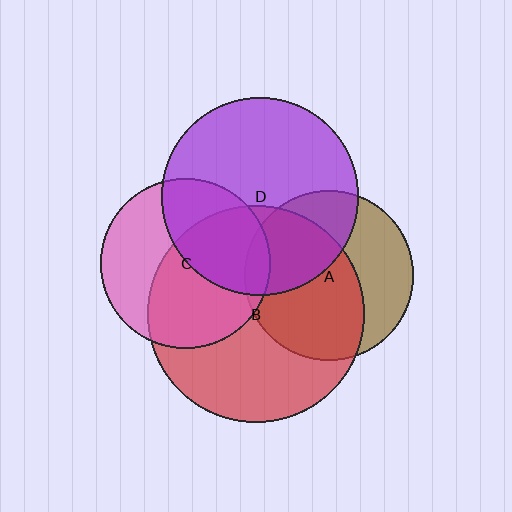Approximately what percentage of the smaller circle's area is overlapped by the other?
Approximately 60%.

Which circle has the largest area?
Circle B (red).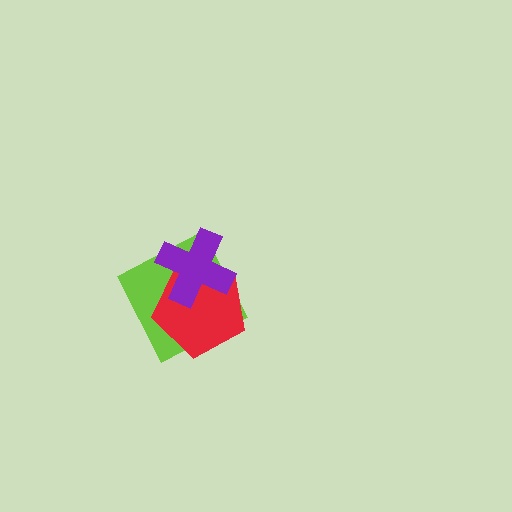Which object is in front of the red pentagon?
The purple cross is in front of the red pentagon.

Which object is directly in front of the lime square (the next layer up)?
The red pentagon is directly in front of the lime square.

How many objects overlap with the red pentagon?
2 objects overlap with the red pentagon.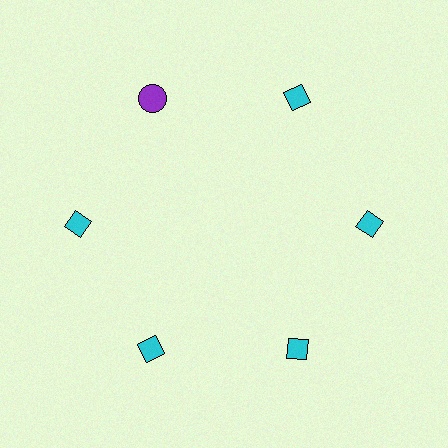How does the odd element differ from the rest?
It differs in both color (purple instead of cyan) and shape (circle instead of diamond).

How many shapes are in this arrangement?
There are 6 shapes arranged in a ring pattern.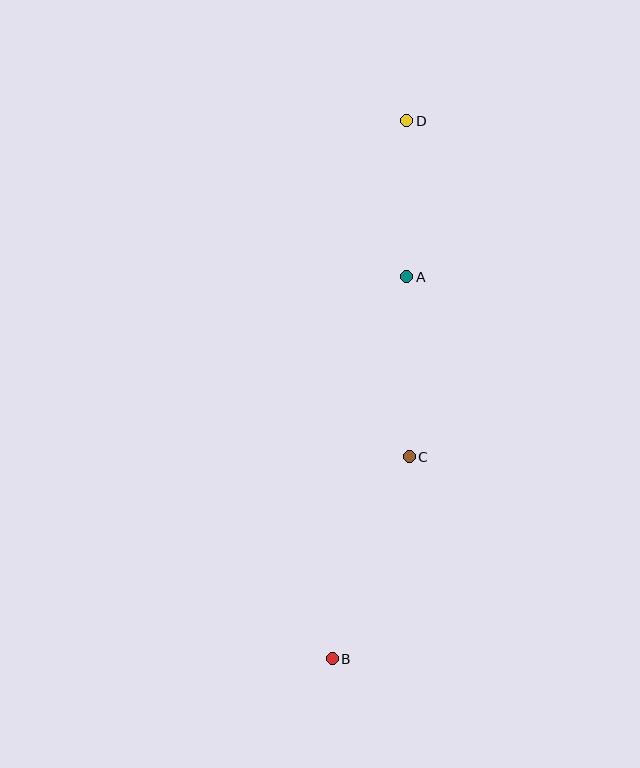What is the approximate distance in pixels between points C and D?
The distance between C and D is approximately 336 pixels.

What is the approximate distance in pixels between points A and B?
The distance between A and B is approximately 389 pixels.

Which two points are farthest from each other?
Points B and D are farthest from each other.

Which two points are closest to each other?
Points A and D are closest to each other.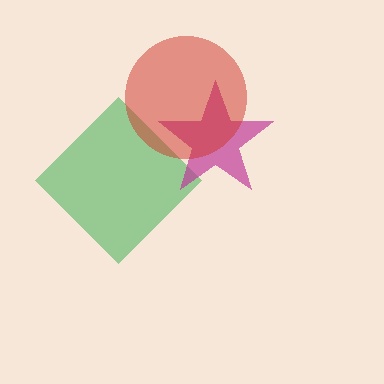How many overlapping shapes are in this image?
There are 3 overlapping shapes in the image.